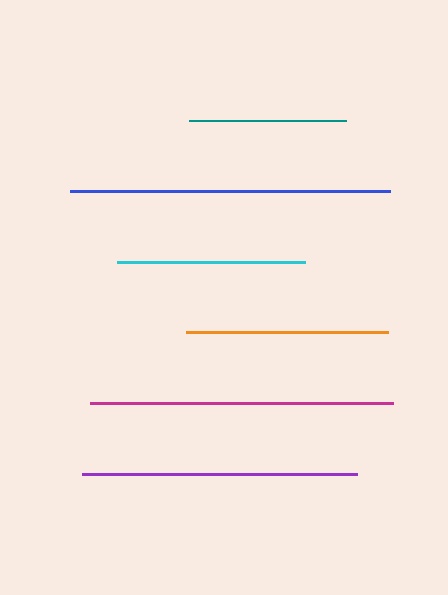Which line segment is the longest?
The blue line is the longest at approximately 320 pixels.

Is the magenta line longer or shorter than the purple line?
The magenta line is longer than the purple line.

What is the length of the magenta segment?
The magenta segment is approximately 303 pixels long.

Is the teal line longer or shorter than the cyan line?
The cyan line is longer than the teal line.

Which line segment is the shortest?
The teal line is the shortest at approximately 157 pixels.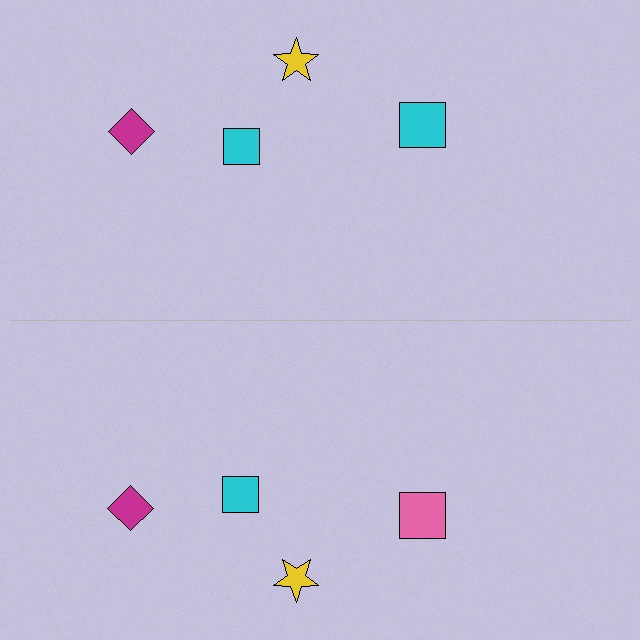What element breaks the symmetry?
The pink square on the bottom side breaks the symmetry — its mirror counterpart is cyan.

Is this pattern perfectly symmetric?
No, the pattern is not perfectly symmetric. The pink square on the bottom side breaks the symmetry — its mirror counterpart is cyan.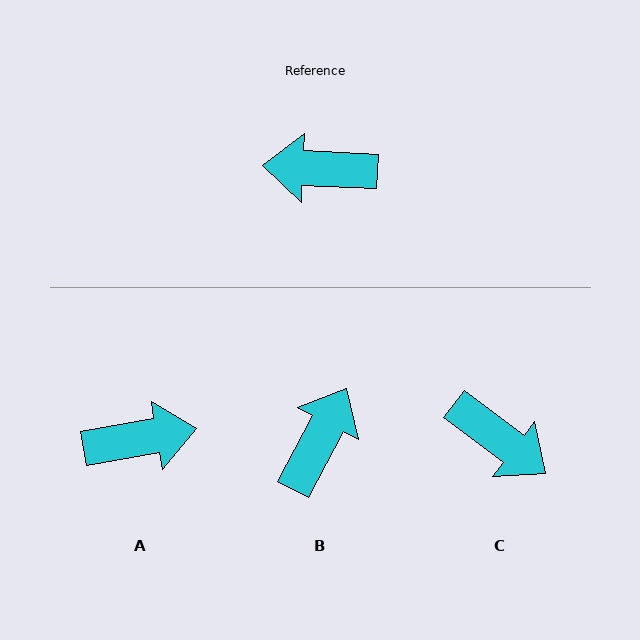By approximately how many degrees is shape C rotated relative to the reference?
Approximately 146 degrees counter-clockwise.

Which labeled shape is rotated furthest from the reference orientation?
A, about 167 degrees away.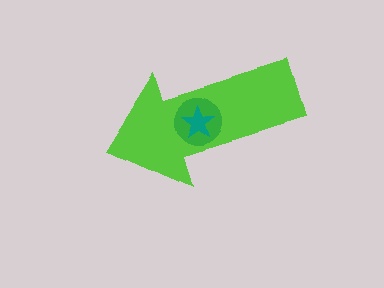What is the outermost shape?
The lime arrow.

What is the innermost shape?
The teal star.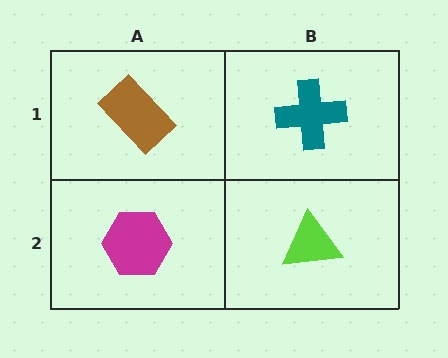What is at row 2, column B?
A lime triangle.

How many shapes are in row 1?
2 shapes.